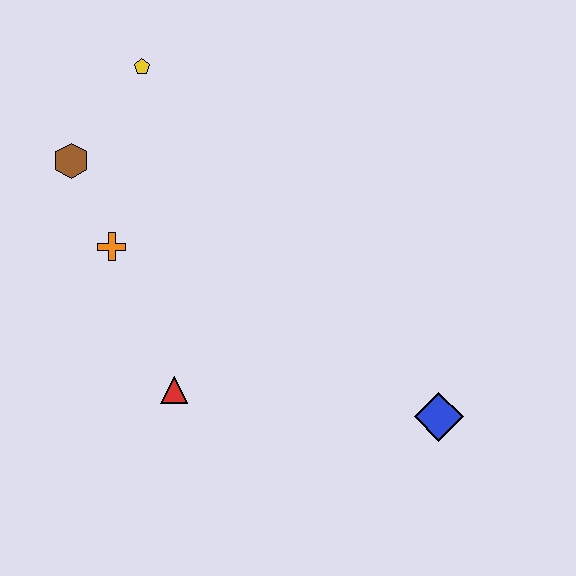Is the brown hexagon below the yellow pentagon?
Yes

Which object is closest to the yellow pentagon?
The brown hexagon is closest to the yellow pentagon.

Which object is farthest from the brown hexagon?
The blue diamond is farthest from the brown hexagon.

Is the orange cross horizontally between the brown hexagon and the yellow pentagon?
Yes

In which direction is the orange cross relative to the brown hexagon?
The orange cross is below the brown hexagon.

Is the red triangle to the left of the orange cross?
No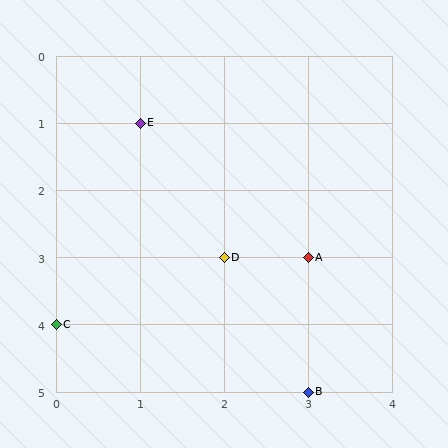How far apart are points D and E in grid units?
Points D and E are 1 column and 2 rows apart (about 2.2 grid units diagonally).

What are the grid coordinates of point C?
Point C is at grid coordinates (0, 4).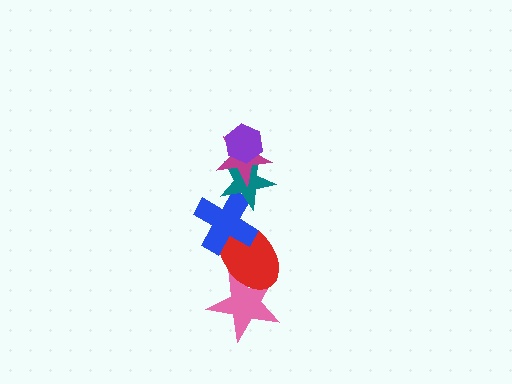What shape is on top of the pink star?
The red ellipse is on top of the pink star.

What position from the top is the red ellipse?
The red ellipse is 5th from the top.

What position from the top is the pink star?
The pink star is 6th from the top.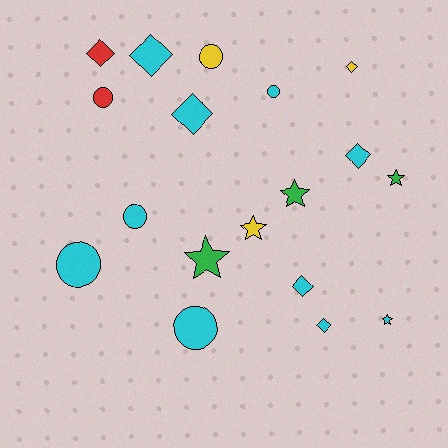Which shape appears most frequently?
Diamond, with 7 objects.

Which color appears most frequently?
Cyan, with 10 objects.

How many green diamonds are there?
There are no green diamonds.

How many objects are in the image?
There are 18 objects.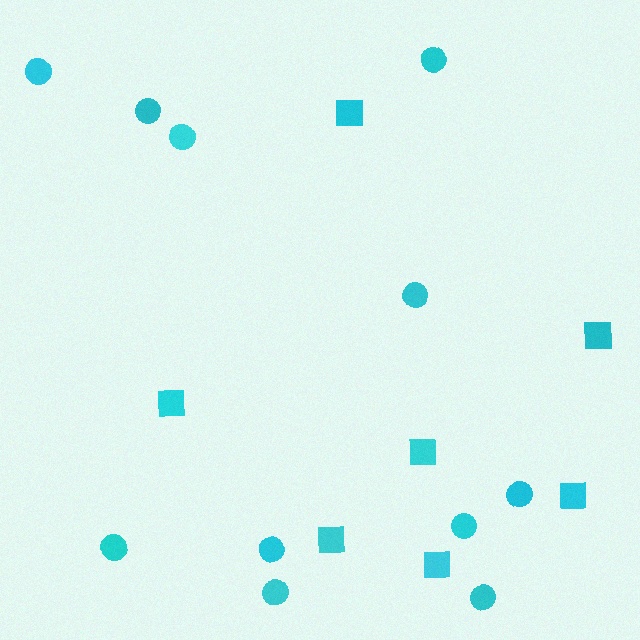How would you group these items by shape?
There are 2 groups: one group of circles (11) and one group of squares (7).